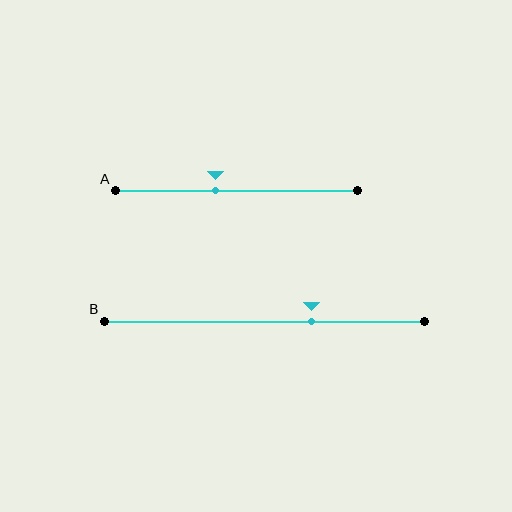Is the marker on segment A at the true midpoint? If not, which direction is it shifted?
No, the marker on segment A is shifted to the left by about 9% of the segment length.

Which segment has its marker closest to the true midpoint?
Segment A has its marker closest to the true midpoint.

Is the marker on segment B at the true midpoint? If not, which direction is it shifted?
No, the marker on segment B is shifted to the right by about 15% of the segment length.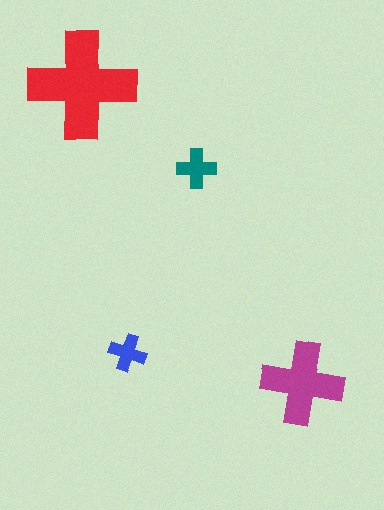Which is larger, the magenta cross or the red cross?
The red one.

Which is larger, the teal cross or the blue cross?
The teal one.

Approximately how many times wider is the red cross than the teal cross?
About 3 times wider.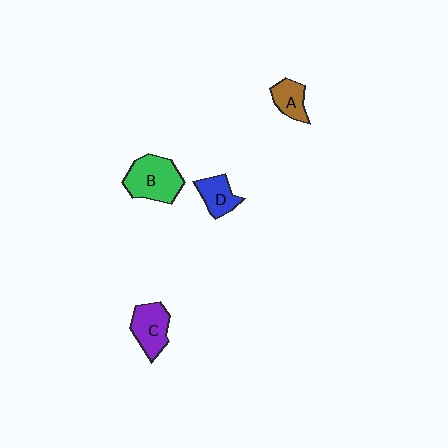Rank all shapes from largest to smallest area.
From largest to smallest: B (green), C (purple), D (blue), A (brown).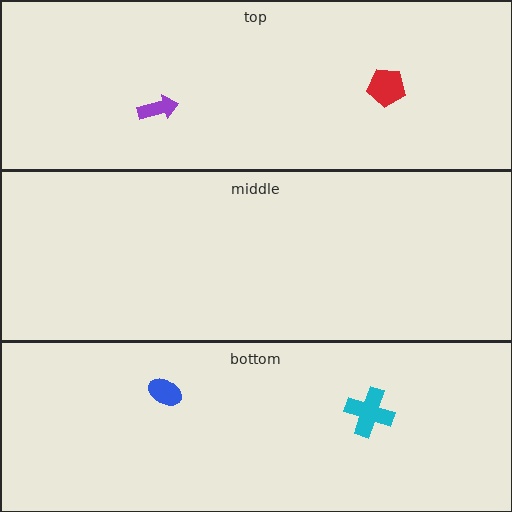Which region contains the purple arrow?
The top region.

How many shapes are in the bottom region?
2.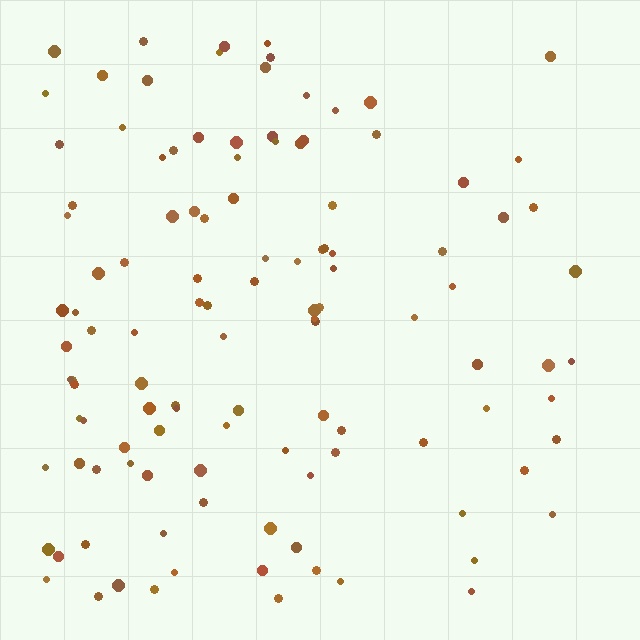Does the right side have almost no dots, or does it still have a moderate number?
Still a moderate number, just noticeably fewer than the left.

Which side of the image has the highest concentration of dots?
The left.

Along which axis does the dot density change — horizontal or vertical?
Horizontal.